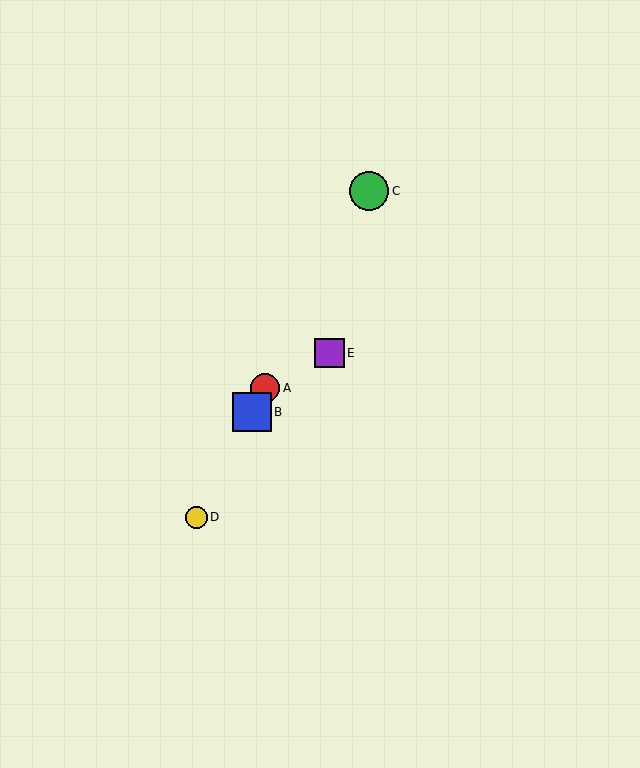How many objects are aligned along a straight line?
4 objects (A, B, C, D) are aligned along a straight line.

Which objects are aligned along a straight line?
Objects A, B, C, D are aligned along a straight line.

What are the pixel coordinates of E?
Object E is at (329, 353).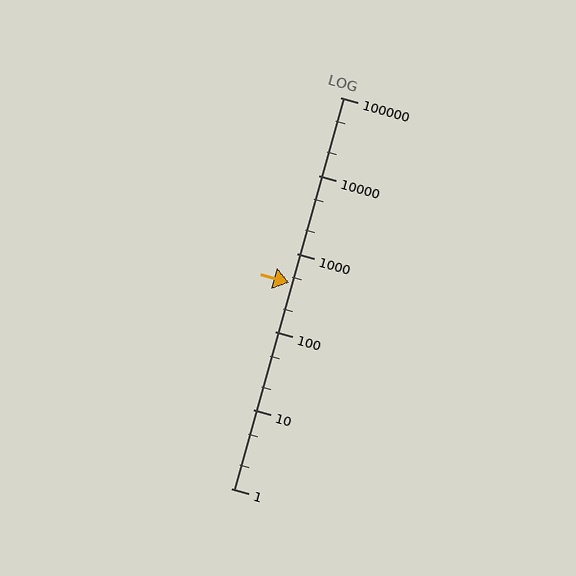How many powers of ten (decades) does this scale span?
The scale spans 5 decades, from 1 to 100000.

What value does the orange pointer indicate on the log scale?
The pointer indicates approximately 430.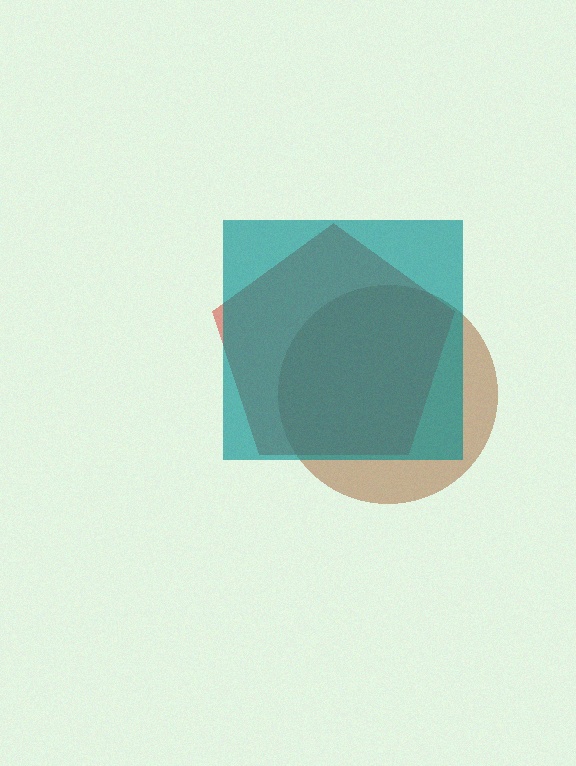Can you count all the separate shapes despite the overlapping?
Yes, there are 3 separate shapes.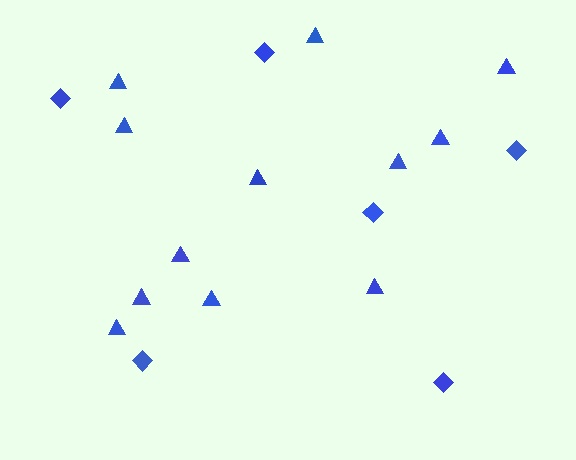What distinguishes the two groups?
There are 2 groups: one group of diamonds (6) and one group of triangles (12).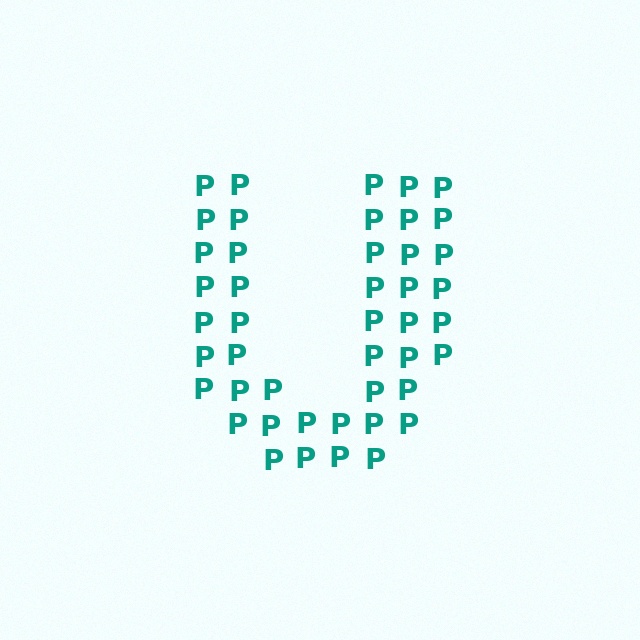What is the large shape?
The large shape is the letter U.